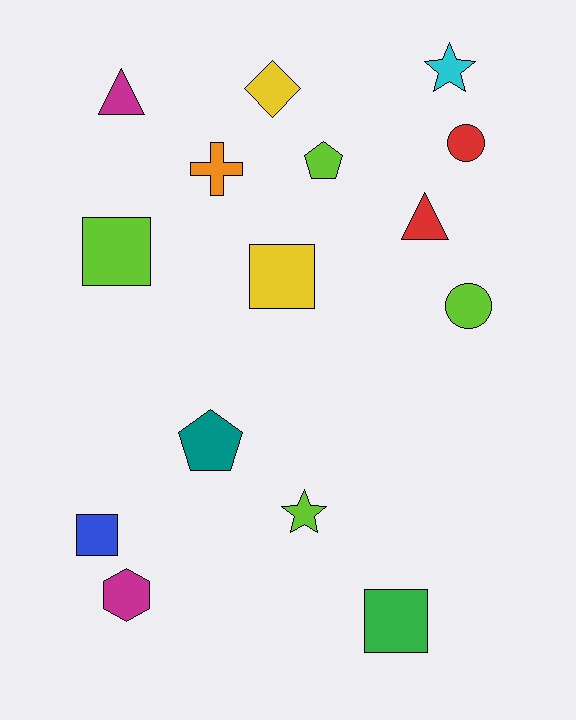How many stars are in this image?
There are 2 stars.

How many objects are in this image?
There are 15 objects.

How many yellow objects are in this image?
There are 2 yellow objects.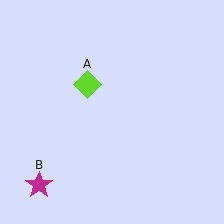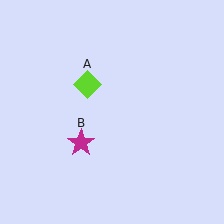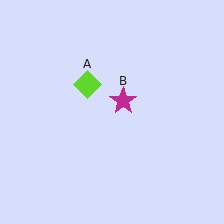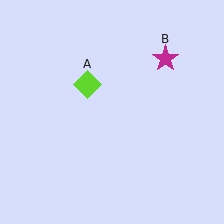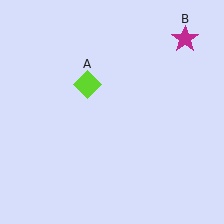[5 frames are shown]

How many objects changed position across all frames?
1 object changed position: magenta star (object B).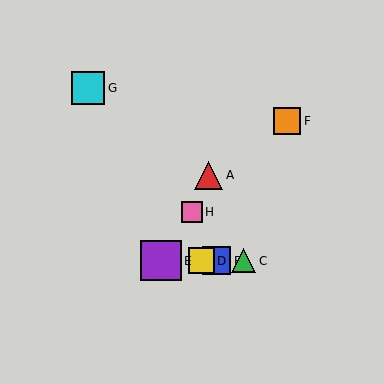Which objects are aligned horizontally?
Objects B, C, D, E are aligned horizontally.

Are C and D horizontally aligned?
Yes, both are at y≈261.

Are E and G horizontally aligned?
No, E is at y≈261 and G is at y≈88.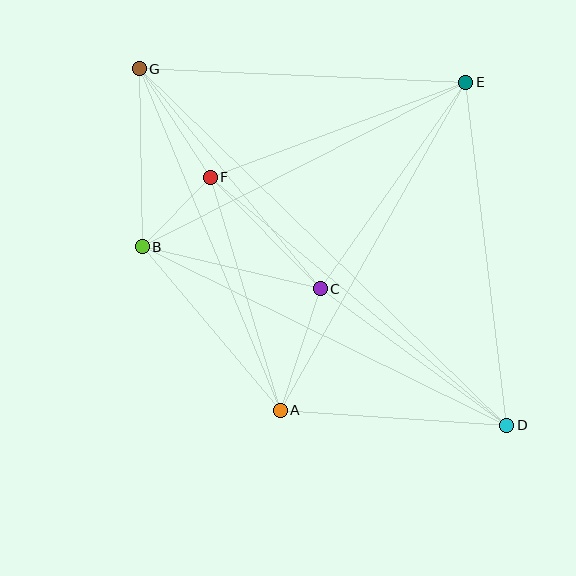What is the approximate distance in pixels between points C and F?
The distance between C and F is approximately 156 pixels.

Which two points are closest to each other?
Points B and F are closest to each other.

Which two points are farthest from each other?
Points D and G are farthest from each other.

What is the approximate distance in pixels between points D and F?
The distance between D and F is approximately 386 pixels.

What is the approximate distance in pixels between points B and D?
The distance between B and D is approximately 406 pixels.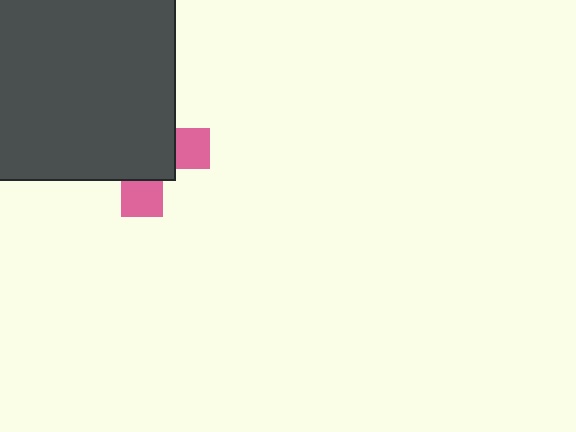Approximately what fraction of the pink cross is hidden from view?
Roughly 70% of the pink cross is hidden behind the dark gray rectangle.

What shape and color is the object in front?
The object in front is a dark gray rectangle.